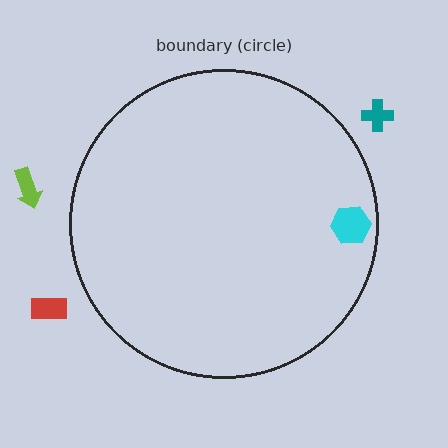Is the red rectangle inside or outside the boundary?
Outside.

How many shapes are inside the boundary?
1 inside, 3 outside.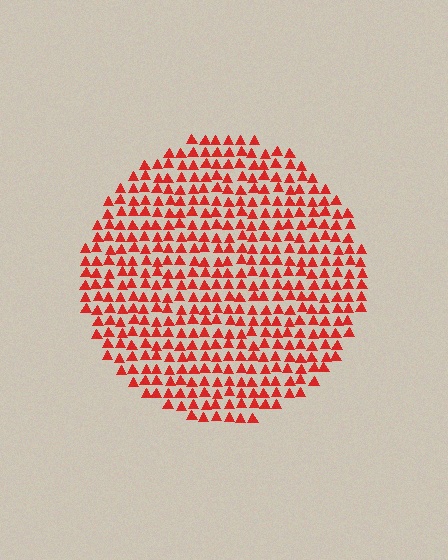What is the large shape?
The large shape is a circle.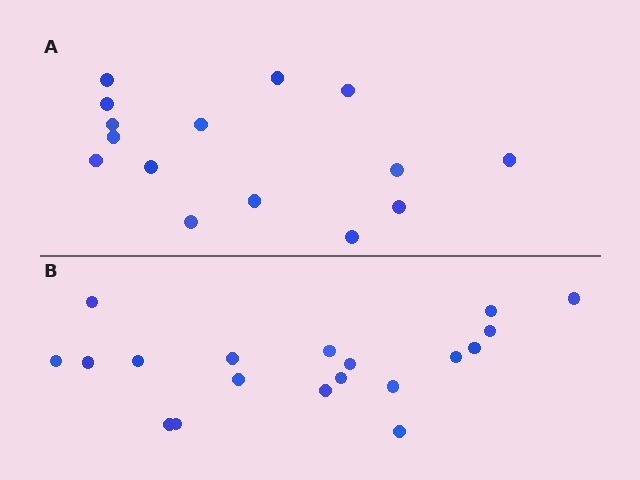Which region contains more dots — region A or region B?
Region B (the bottom region) has more dots.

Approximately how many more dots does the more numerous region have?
Region B has about 4 more dots than region A.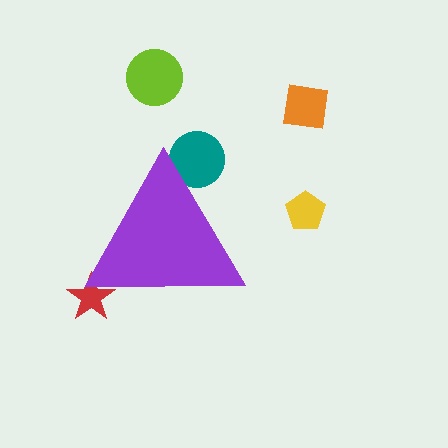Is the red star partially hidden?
Yes, the red star is partially hidden behind the purple triangle.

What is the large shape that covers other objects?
A purple triangle.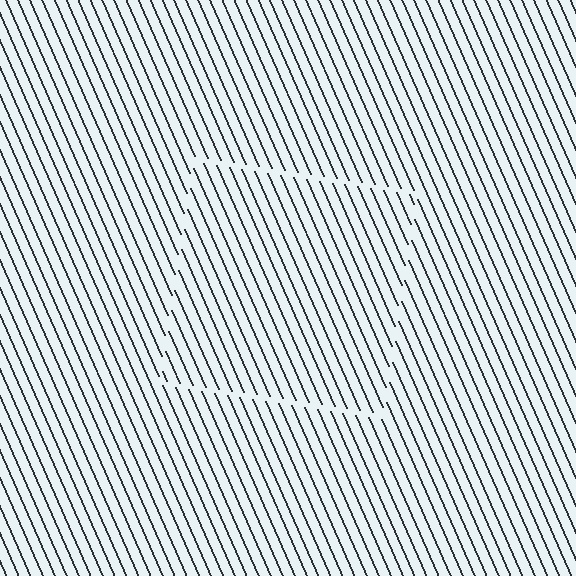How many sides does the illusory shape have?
4 sides — the line-ends trace a square.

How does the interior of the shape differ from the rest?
The interior of the shape contains the same grating, shifted by half a period — the contour is defined by the phase discontinuity where line-ends from the inner and outer gratings abut.